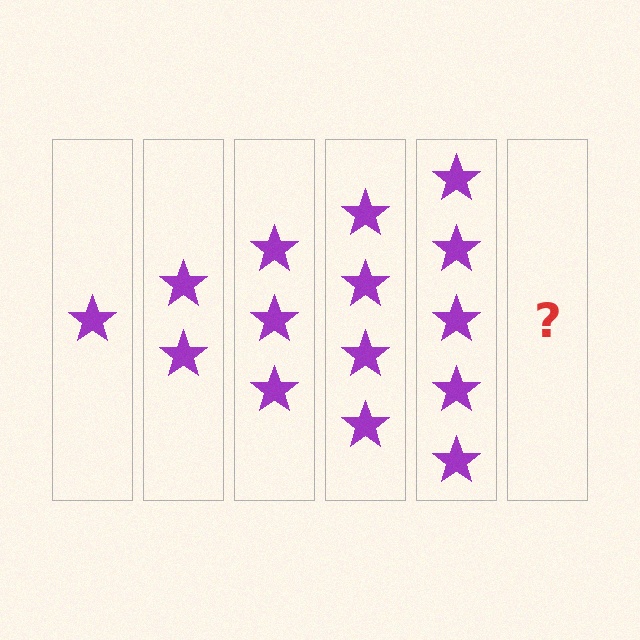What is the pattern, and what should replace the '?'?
The pattern is that each step adds one more star. The '?' should be 6 stars.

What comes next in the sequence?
The next element should be 6 stars.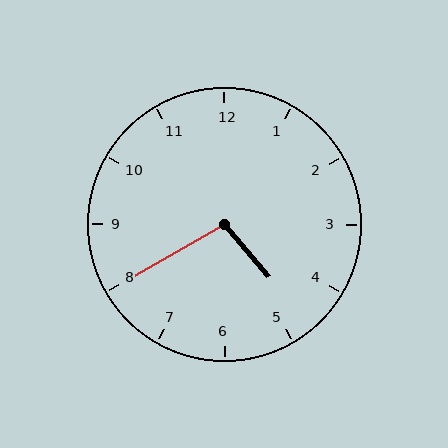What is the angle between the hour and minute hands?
Approximately 100 degrees.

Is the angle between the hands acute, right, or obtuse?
It is obtuse.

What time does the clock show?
4:40.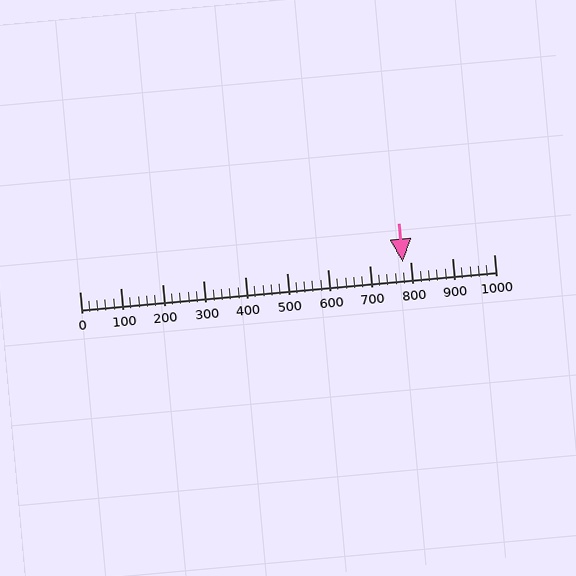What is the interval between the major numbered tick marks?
The major tick marks are spaced 100 units apart.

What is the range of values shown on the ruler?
The ruler shows values from 0 to 1000.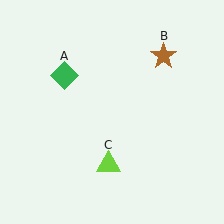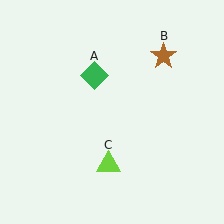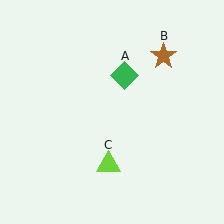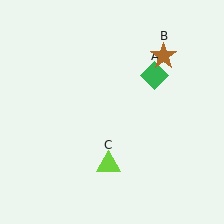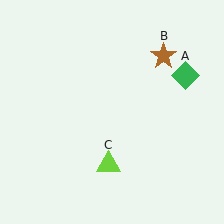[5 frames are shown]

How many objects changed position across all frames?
1 object changed position: green diamond (object A).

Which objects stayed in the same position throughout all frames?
Brown star (object B) and lime triangle (object C) remained stationary.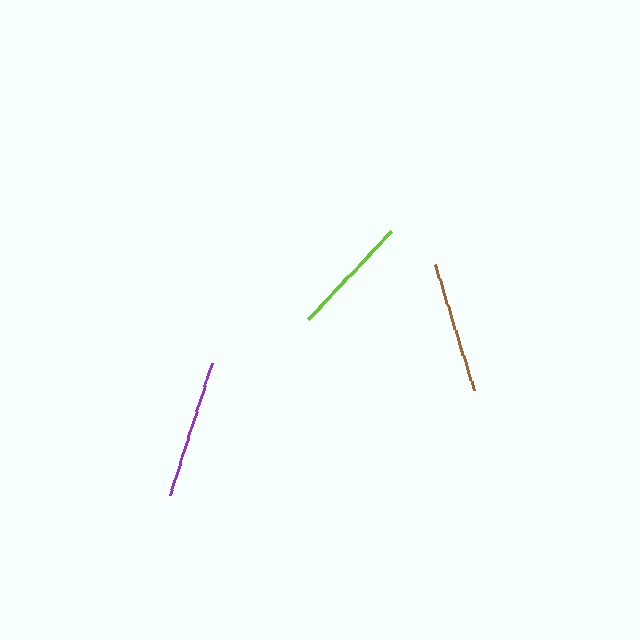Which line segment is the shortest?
The lime line is the shortest at approximately 120 pixels.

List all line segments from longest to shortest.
From longest to shortest: purple, brown, lime.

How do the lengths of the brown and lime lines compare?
The brown and lime lines are approximately the same length.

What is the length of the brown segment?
The brown segment is approximately 131 pixels long.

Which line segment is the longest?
The purple line is the longest at approximately 138 pixels.